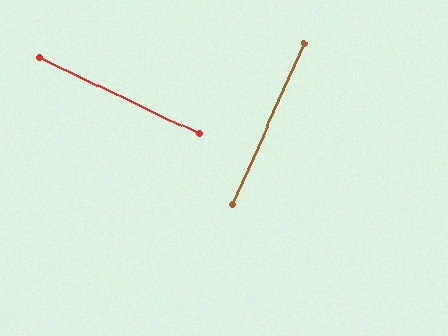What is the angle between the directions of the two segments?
Approximately 89 degrees.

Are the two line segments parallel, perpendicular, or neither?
Perpendicular — they meet at approximately 89°.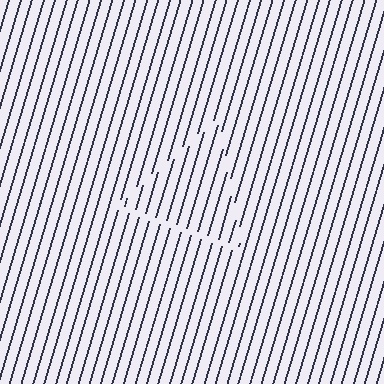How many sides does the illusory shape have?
3 sides — the line-ends trace a triangle.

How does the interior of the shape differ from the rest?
The interior of the shape contains the same grating, shifted by half a period — the contour is defined by the phase discontinuity where line-ends from the inner and outer gratings abut.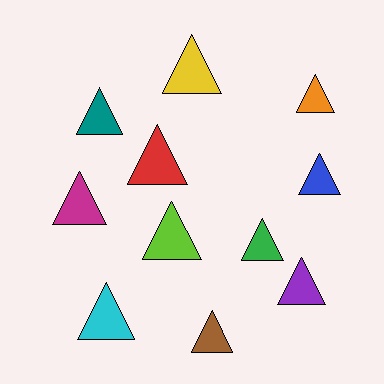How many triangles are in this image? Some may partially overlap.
There are 11 triangles.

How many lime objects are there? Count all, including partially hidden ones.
There is 1 lime object.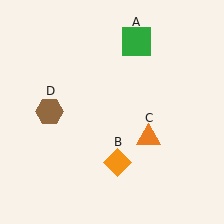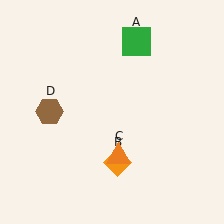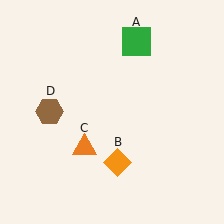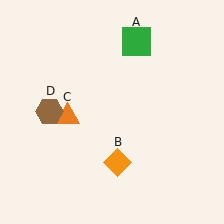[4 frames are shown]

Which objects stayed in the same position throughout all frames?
Green square (object A) and orange diamond (object B) and brown hexagon (object D) remained stationary.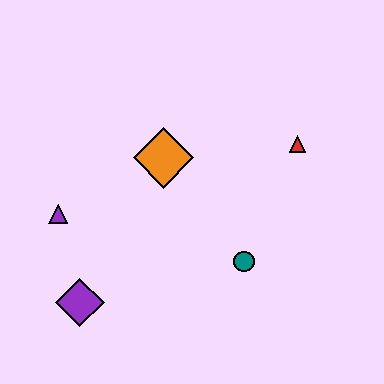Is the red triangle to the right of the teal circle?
Yes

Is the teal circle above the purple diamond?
Yes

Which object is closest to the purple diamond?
The purple triangle is closest to the purple diamond.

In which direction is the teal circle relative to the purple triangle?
The teal circle is to the right of the purple triangle.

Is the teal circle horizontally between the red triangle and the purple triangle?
Yes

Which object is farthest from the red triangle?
The purple diamond is farthest from the red triangle.